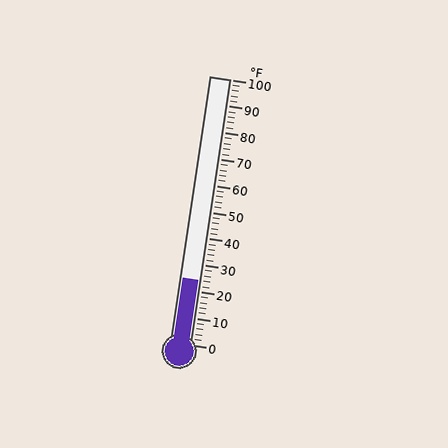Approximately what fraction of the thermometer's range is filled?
The thermometer is filled to approximately 25% of its range.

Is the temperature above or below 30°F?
The temperature is below 30°F.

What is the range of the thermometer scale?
The thermometer scale ranges from 0°F to 100°F.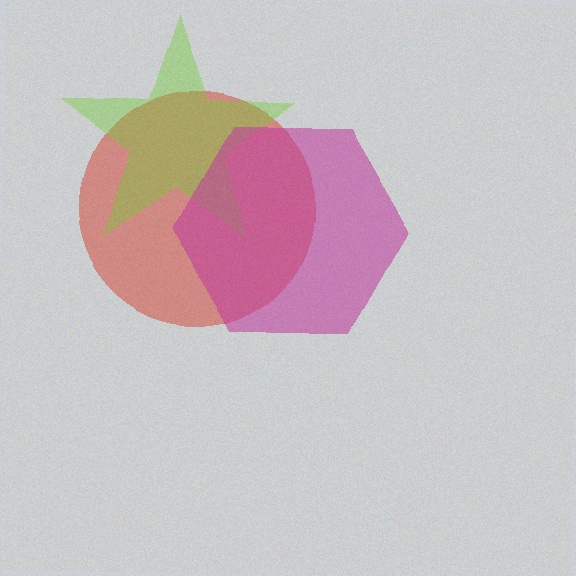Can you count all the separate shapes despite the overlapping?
Yes, there are 3 separate shapes.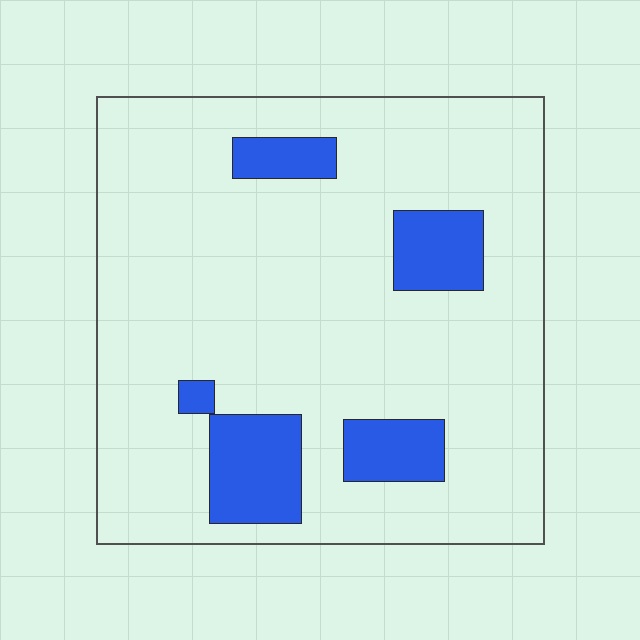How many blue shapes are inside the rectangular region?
5.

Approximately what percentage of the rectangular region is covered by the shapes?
Approximately 15%.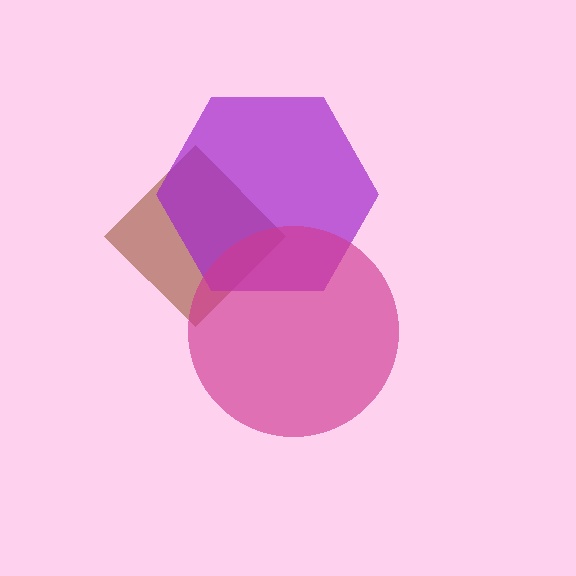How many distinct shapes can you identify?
There are 3 distinct shapes: a brown diamond, a purple hexagon, a magenta circle.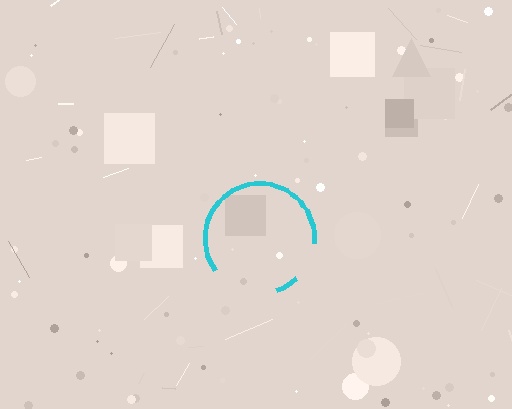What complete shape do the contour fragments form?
The contour fragments form a circle.